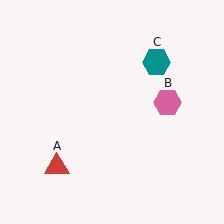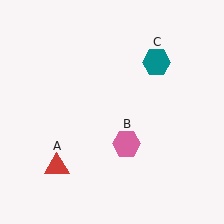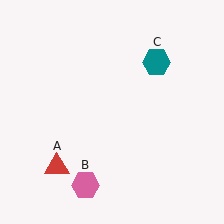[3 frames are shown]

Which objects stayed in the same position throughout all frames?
Red triangle (object A) and teal hexagon (object C) remained stationary.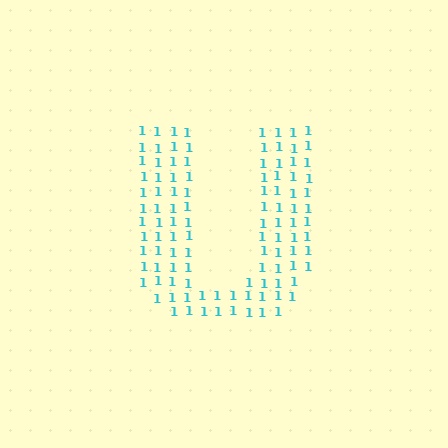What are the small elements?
The small elements are digit 1's.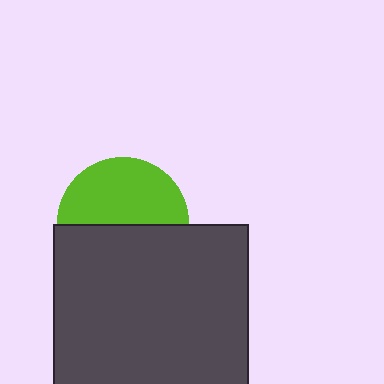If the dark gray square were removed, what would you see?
You would see the complete lime circle.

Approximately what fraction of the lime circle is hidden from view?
Roughly 50% of the lime circle is hidden behind the dark gray square.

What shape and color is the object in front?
The object in front is a dark gray square.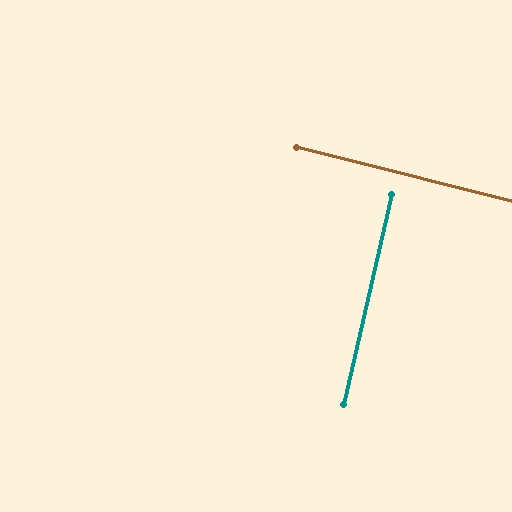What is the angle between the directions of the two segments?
Approximately 89 degrees.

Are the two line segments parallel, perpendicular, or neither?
Perpendicular — they meet at approximately 89°.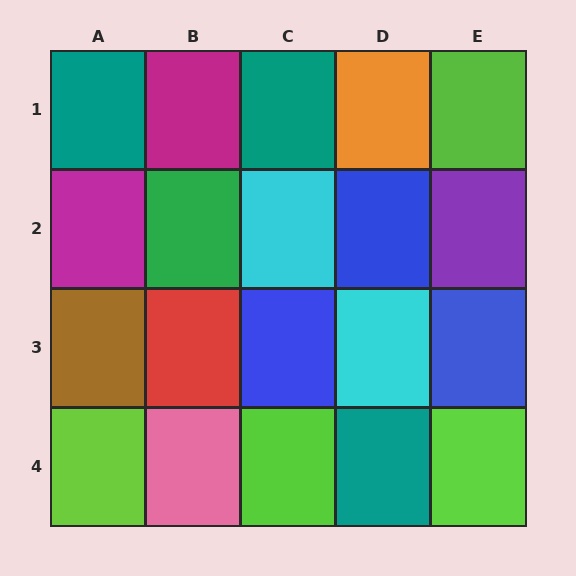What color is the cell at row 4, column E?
Lime.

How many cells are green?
1 cell is green.